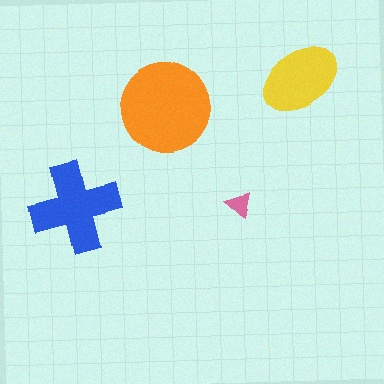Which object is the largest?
The orange circle.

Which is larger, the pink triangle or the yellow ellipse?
The yellow ellipse.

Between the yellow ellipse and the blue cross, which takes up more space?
The blue cross.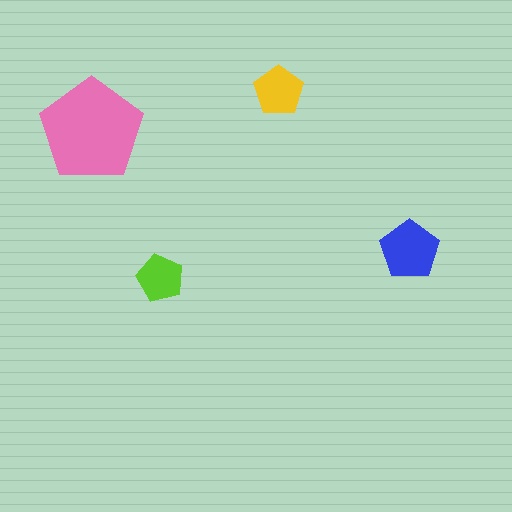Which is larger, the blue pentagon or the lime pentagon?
The blue one.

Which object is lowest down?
The lime pentagon is bottommost.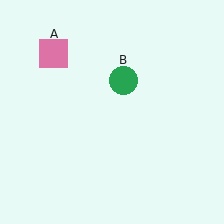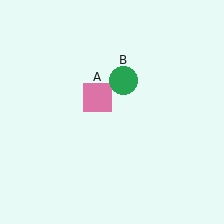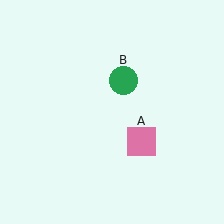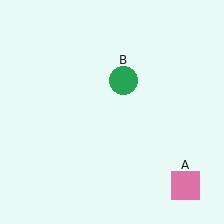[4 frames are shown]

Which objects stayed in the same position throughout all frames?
Green circle (object B) remained stationary.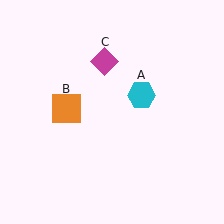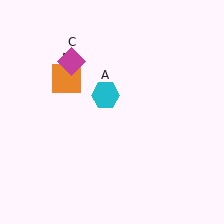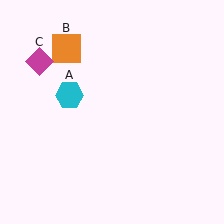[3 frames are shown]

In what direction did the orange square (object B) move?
The orange square (object B) moved up.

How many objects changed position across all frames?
3 objects changed position: cyan hexagon (object A), orange square (object B), magenta diamond (object C).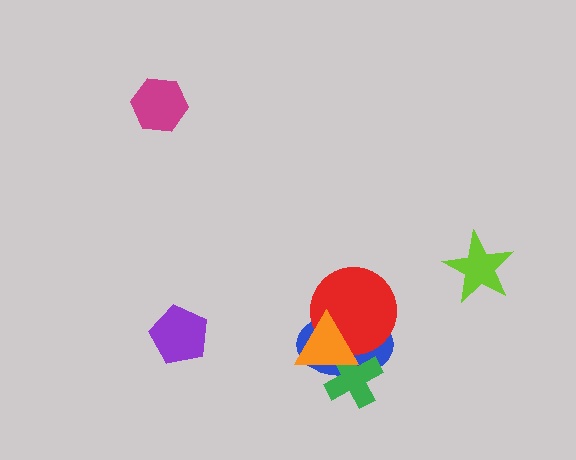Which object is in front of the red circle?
The orange triangle is in front of the red circle.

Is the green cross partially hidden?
Yes, it is partially covered by another shape.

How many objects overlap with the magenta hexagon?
0 objects overlap with the magenta hexagon.